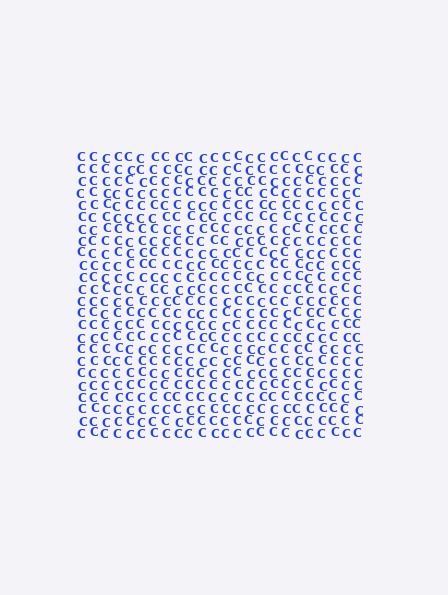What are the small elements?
The small elements are letter C's.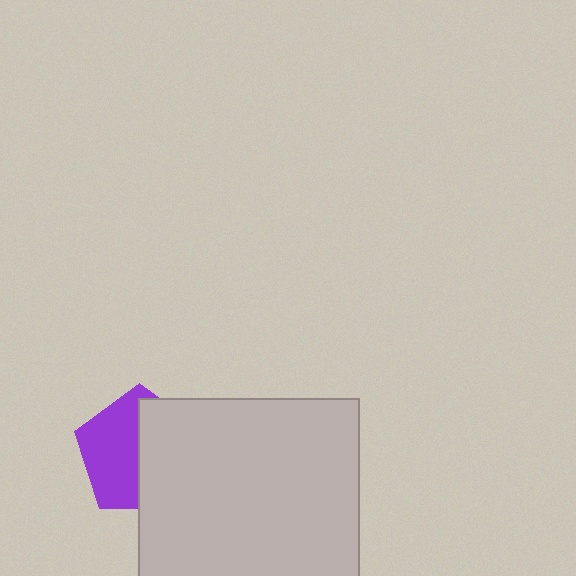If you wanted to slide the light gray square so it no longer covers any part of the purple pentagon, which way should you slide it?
Slide it right — that is the most direct way to separate the two shapes.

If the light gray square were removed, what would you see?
You would see the complete purple pentagon.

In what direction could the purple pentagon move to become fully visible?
The purple pentagon could move left. That would shift it out from behind the light gray square entirely.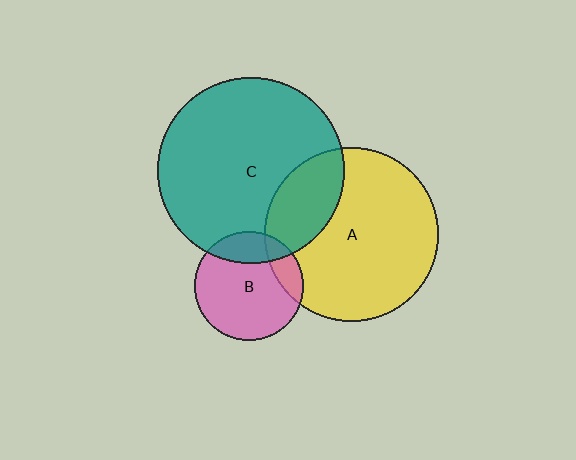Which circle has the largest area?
Circle C (teal).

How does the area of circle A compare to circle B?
Approximately 2.6 times.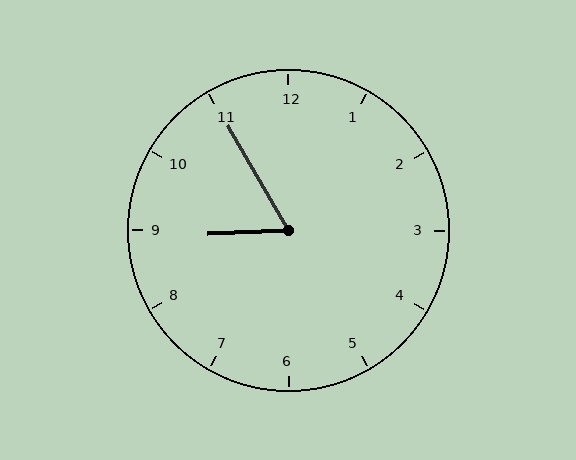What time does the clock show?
8:55.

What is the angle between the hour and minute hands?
Approximately 62 degrees.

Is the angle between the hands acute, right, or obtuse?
It is acute.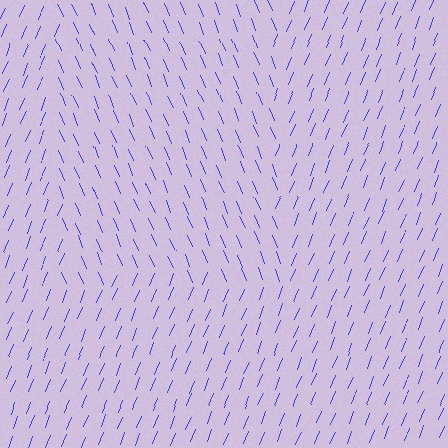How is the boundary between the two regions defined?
The boundary is defined purely by a change in line orientation (approximately 45 degrees difference). All lines are the same color and thickness.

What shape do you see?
I see a rectangle.